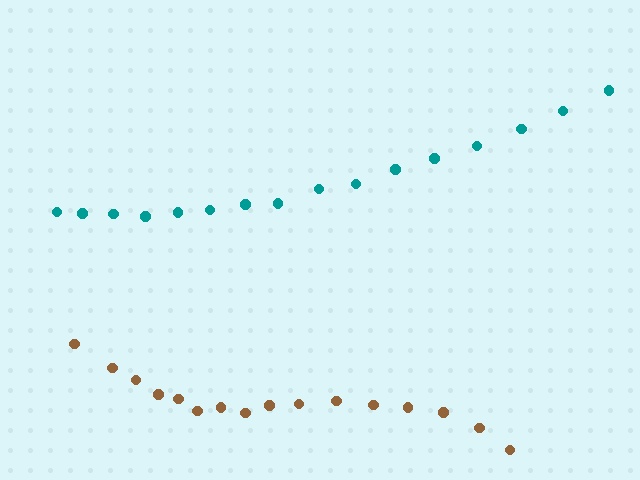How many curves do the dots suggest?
There are 2 distinct paths.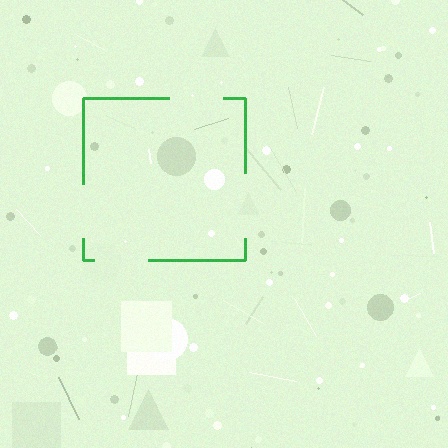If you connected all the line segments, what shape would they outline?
They would outline a square.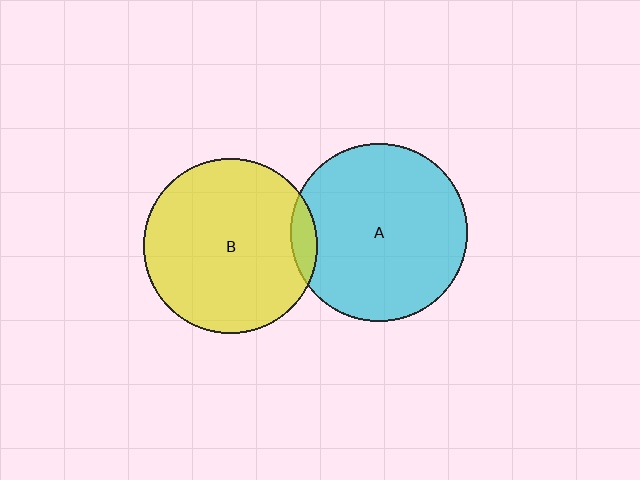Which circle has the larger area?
Circle A (cyan).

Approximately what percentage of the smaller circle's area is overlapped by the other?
Approximately 5%.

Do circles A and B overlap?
Yes.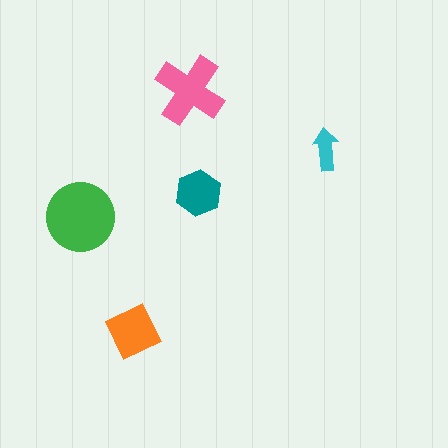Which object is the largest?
The green circle.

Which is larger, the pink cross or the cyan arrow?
The pink cross.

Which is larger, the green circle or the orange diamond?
The green circle.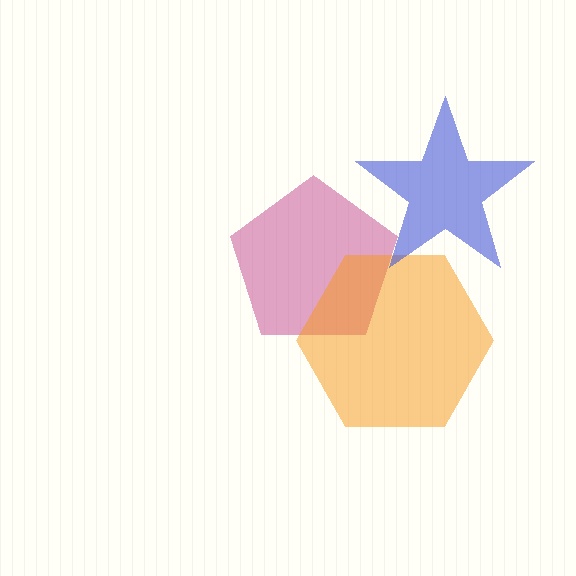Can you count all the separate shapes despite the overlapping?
Yes, there are 3 separate shapes.